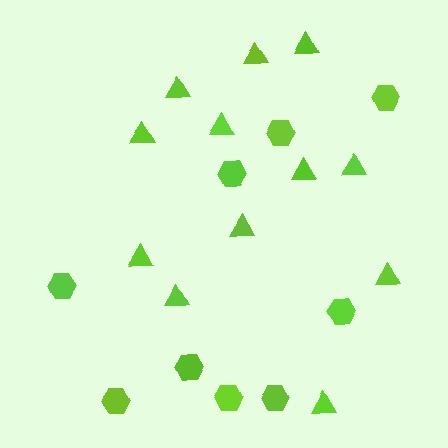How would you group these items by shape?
There are 2 groups: one group of hexagons (9) and one group of triangles (12).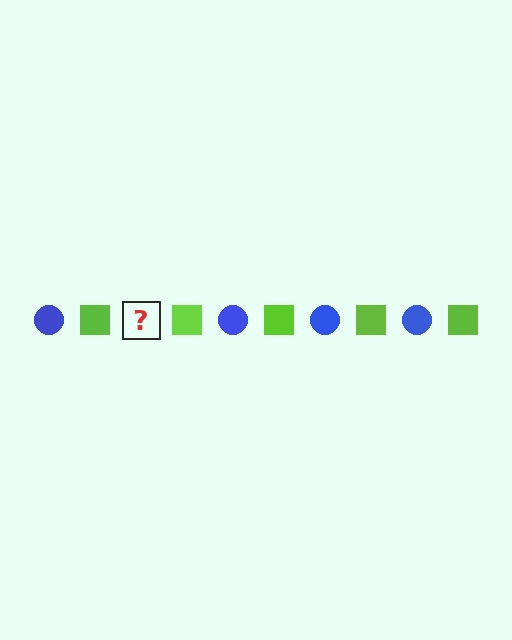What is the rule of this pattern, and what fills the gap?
The rule is that the pattern alternates between blue circle and lime square. The gap should be filled with a blue circle.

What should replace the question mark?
The question mark should be replaced with a blue circle.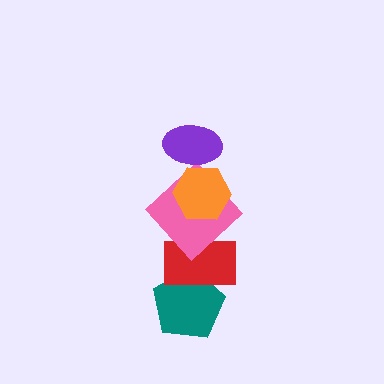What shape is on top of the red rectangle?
The pink diamond is on top of the red rectangle.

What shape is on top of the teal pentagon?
The red rectangle is on top of the teal pentagon.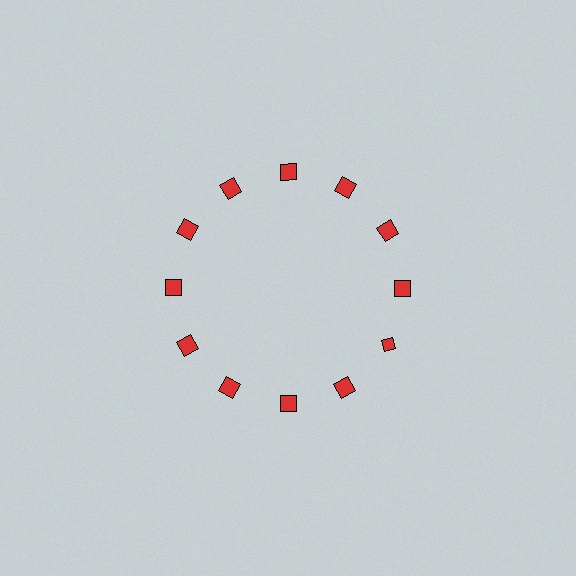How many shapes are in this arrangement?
There are 12 shapes arranged in a ring pattern.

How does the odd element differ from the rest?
It has a different shape: diamond instead of square.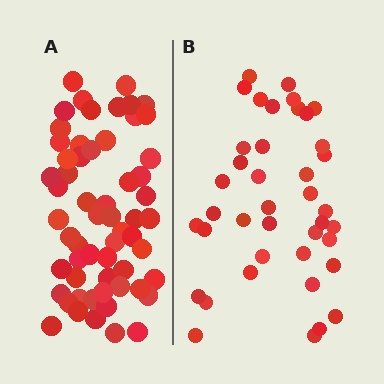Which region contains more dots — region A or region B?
Region A (the left region) has more dots.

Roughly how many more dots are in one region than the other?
Region A has approximately 20 more dots than region B.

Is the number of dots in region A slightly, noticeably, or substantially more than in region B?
Region A has substantially more. The ratio is roughly 1.5 to 1.